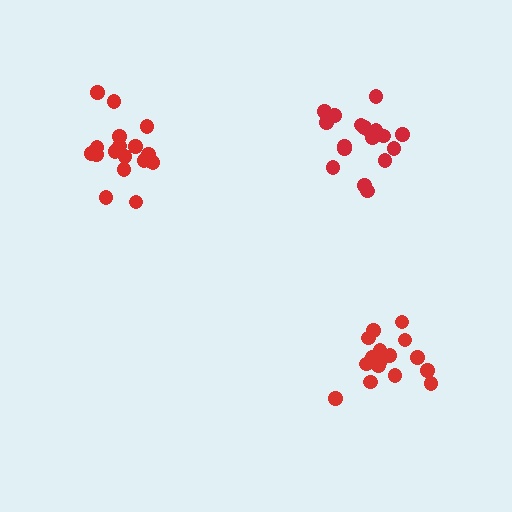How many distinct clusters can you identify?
There are 3 distinct clusters.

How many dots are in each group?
Group 1: 16 dots, Group 2: 18 dots, Group 3: 18 dots (52 total).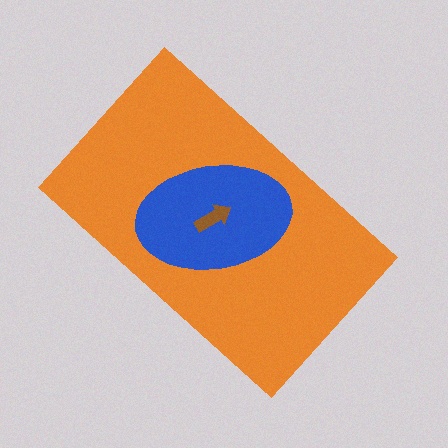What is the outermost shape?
The orange rectangle.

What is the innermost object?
The brown arrow.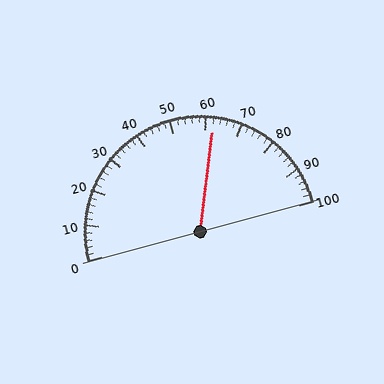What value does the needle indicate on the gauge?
The needle indicates approximately 62.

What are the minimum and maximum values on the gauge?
The gauge ranges from 0 to 100.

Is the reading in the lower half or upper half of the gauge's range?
The reading is in the upper half of the range (0 to 100).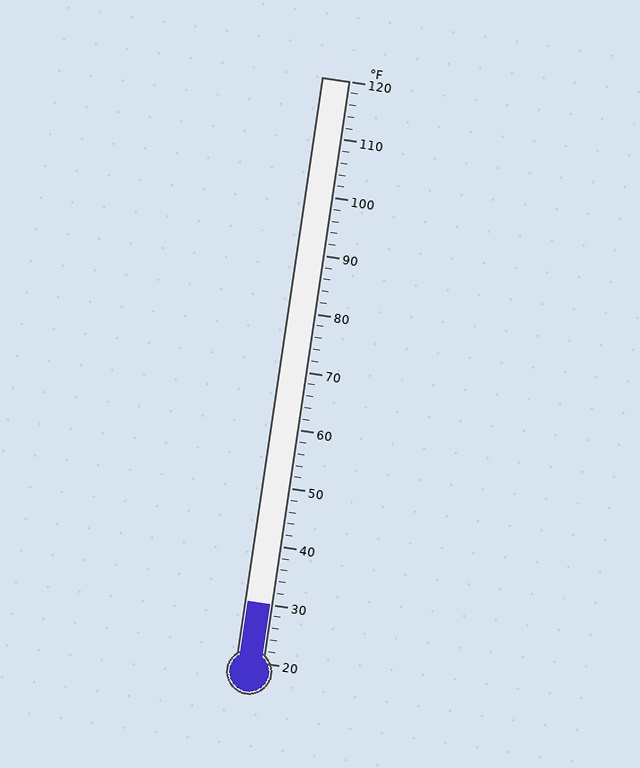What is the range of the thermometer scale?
The thermometer scale ranges from 20°F to 120°F.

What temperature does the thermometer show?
The thermometer shows approximately 30°F.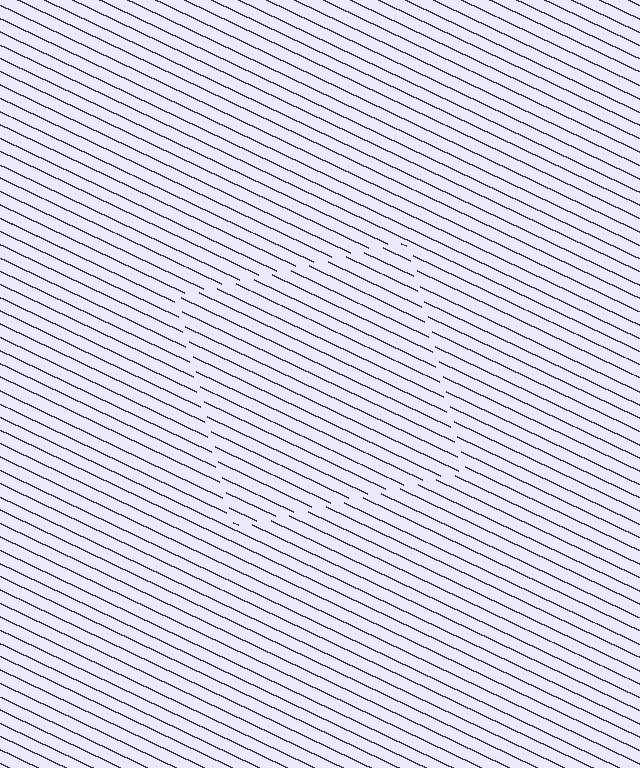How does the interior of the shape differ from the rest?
The interior of the shape contains the same grating, shifted by half a period — the contour is defined by the phase discontinuity where line-ends from the inner and outer gratings abut.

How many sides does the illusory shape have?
4 sides — the line-ends trace a square.